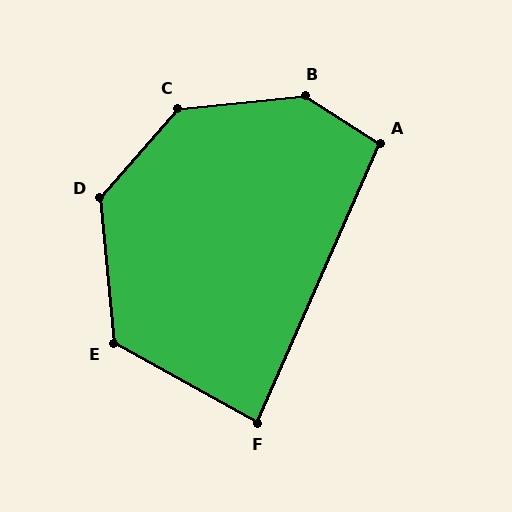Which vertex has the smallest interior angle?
F, at approximately 85 degrees.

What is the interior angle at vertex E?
Approximately 124 degrees (obtuse).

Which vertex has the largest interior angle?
B, at approximately 142 degrees.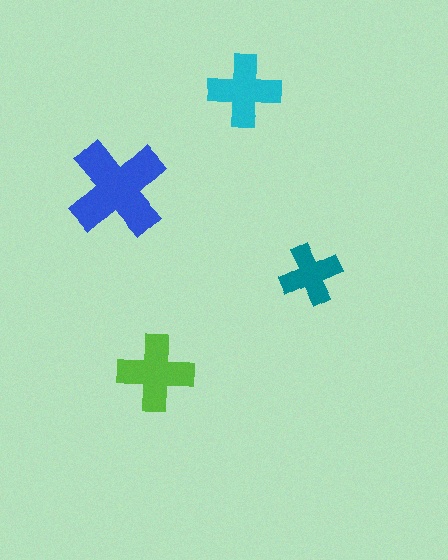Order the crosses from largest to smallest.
the blue one, the lime one, the cyan one, the teal one.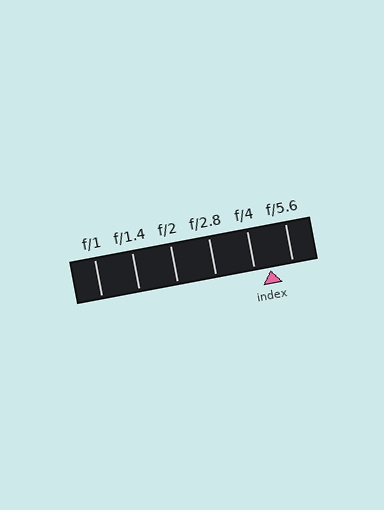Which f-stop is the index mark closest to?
The index mark is closest to f/4.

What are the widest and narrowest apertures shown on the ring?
The widest aperture shown is f/1 and the narrowest is f/5.6.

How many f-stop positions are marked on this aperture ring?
There are 6 f-stop positions marked.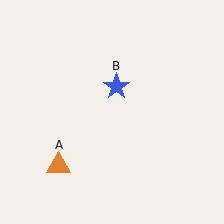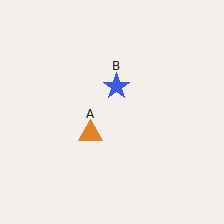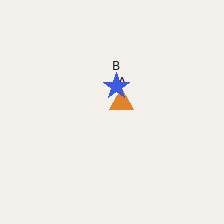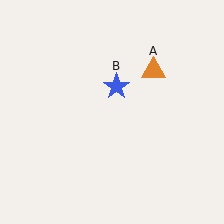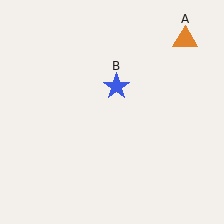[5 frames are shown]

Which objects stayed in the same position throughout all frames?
Blue star (object B) remained stationary.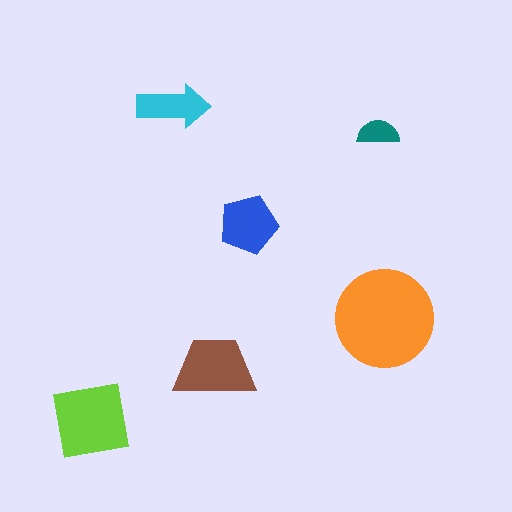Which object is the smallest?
The teal semicircle.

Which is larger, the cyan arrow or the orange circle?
The orange circle.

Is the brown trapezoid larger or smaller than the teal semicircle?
Larger.